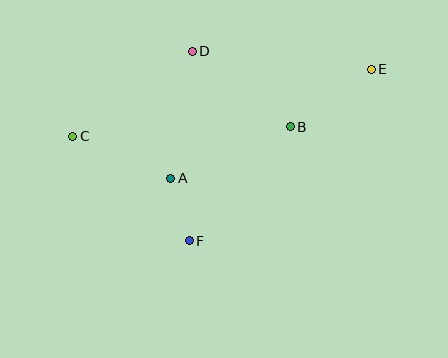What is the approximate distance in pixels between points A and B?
The distance between A and B is approximately 130 pixels.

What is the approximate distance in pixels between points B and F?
The distance between B and F is approximately 152 pixels.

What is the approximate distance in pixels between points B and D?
The distance between B and D is approximately 123 pixels.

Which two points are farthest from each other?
Points C and E are farthest from each other.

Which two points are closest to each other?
Points A and F are closest to each other.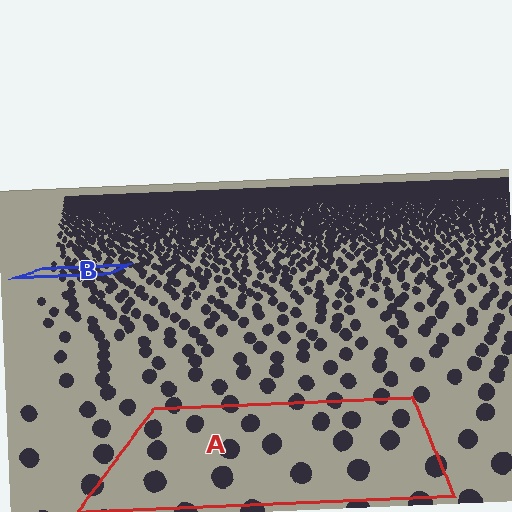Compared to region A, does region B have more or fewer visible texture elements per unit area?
Region B has more texture elements per unit area — they are packed more densely because it is farther away.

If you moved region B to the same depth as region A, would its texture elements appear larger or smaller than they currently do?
They would appear larger. At a closer depth, the same texture elements are projected at a bigger on-screen size.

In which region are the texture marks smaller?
The texture marks are smaller in region B, because it is farther away.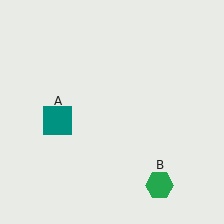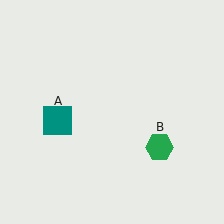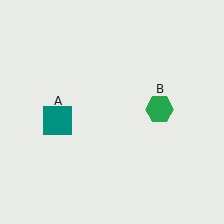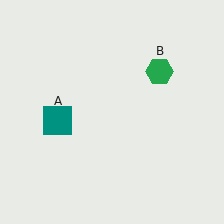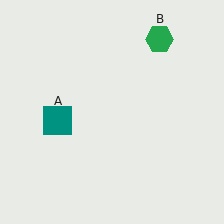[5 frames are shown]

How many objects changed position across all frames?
1 object changed position: green hexagon (object B).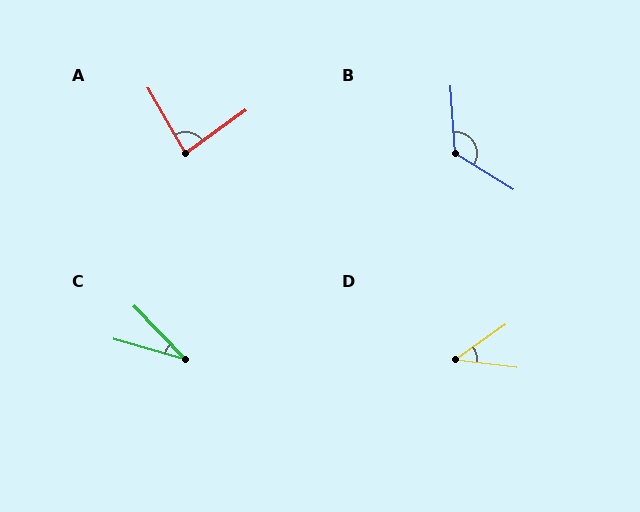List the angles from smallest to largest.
C (30°), D (42°), A (84°), B (125°).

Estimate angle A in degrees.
Approximately 84 degrees.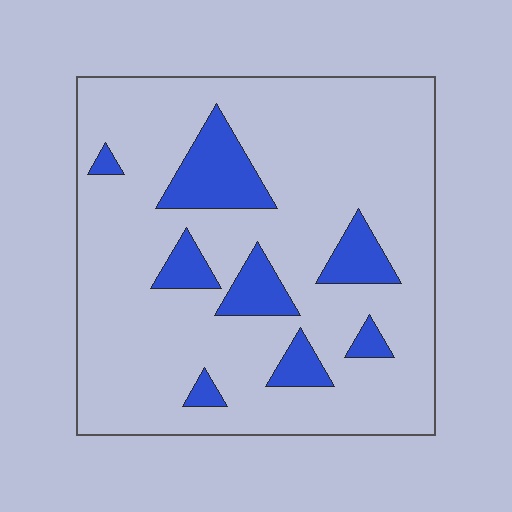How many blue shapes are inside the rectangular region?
8.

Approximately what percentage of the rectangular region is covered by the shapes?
Approximately 15%.